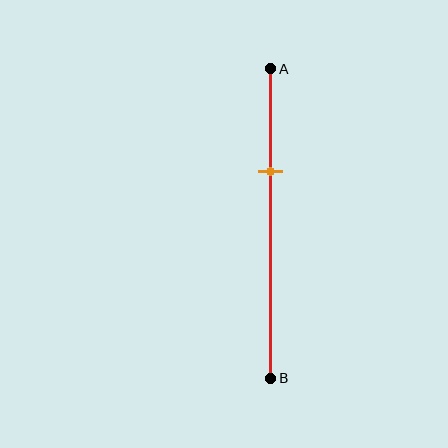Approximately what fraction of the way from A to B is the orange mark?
The orange mark is approximately 35% of the way from A to B.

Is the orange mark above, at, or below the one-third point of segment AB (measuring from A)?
The orange mark is approximately at the one-third point of segment AB.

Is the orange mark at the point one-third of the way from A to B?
Yes, the mark is approximately at the one-third point.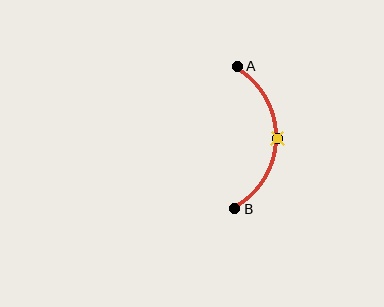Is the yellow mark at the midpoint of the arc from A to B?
Yes. The yellow mark lies on the arc at equal arc-length from both A and B — it is the arc midpoint.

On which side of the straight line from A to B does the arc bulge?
The arc bulges to the right of the straight line connecting A and B.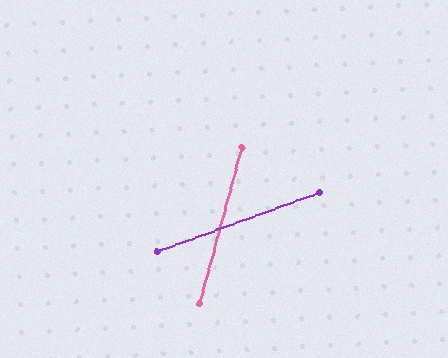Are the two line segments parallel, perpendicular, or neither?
Neither parallel nor perpendicular — they differ by about 55°.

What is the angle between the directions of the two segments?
Approximately 55 degrees.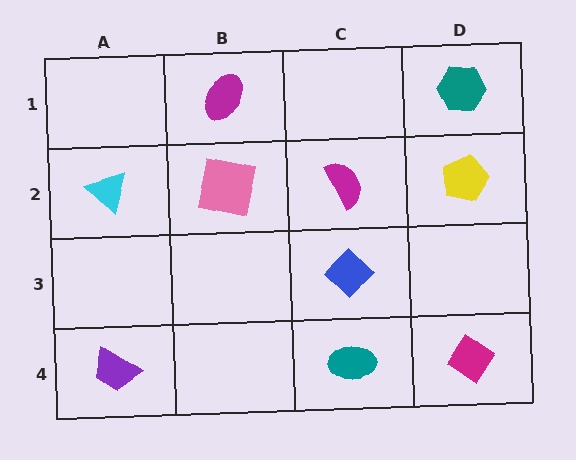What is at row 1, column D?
A teal hexagon.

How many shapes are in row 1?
2 shapes.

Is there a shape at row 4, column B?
No, that cell is empty.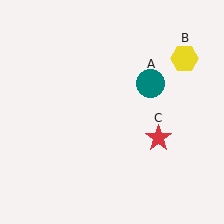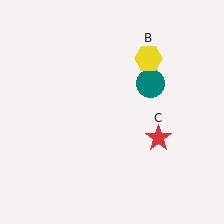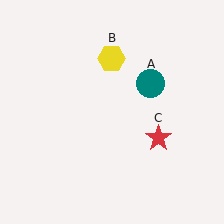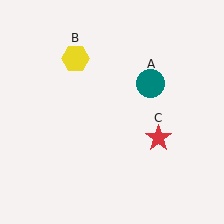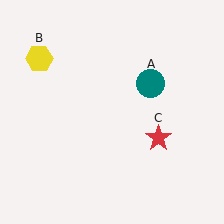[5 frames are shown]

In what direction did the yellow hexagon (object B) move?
The yellow hexagon (object B) moved left.